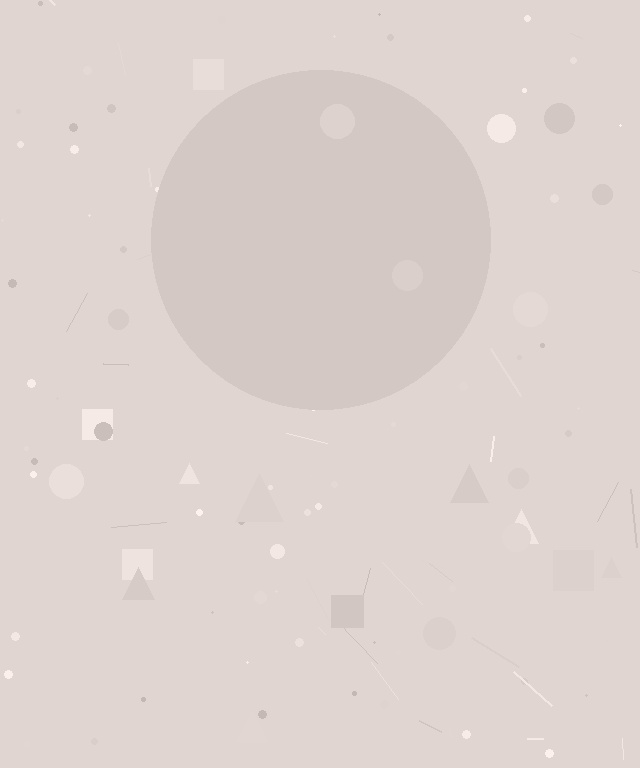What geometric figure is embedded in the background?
A circle is embedded in the background.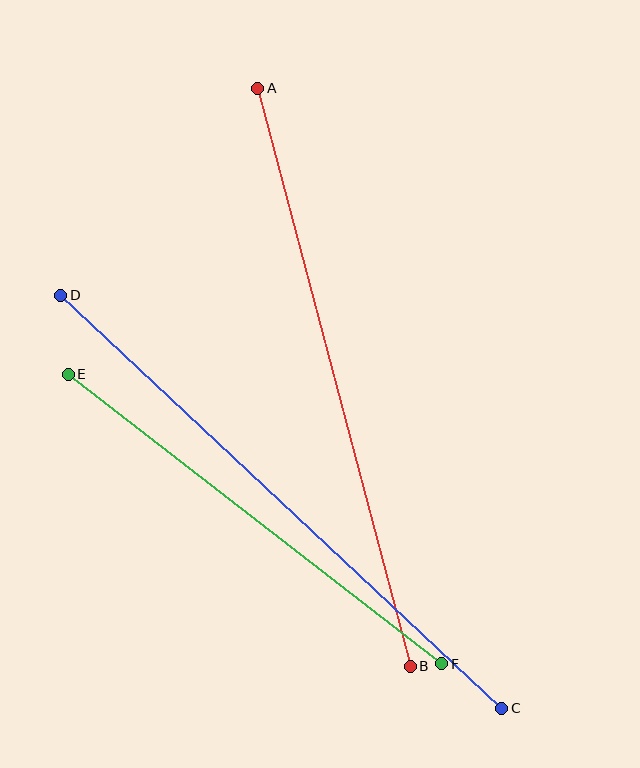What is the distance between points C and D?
The distance is approximately 604 pixels.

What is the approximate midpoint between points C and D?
The midpoint is at approximately (281, 502) pixels.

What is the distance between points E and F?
The distance is approximately 473 pixels.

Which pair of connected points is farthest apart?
Points C and D are farthest apart.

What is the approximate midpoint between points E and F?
The midpoint is at approximately (255, 519) pixels.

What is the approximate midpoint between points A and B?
The midpoint is at approximately (334, 377) pixels.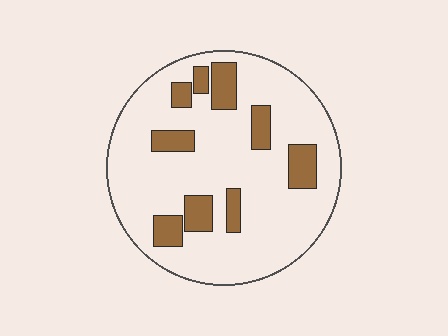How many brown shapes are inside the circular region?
9.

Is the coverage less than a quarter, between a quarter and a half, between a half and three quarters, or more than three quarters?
Less than a quarter.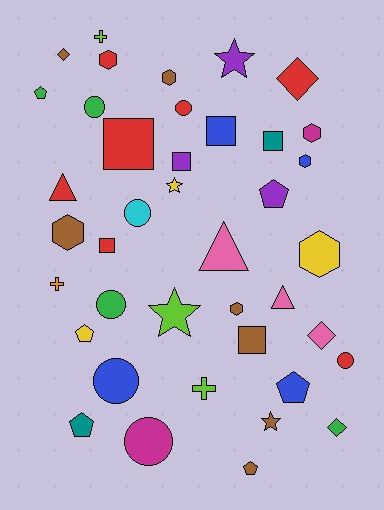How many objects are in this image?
There are 40 objects.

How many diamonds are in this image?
There are 4 diamonds.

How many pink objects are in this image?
There are 3 pink objects.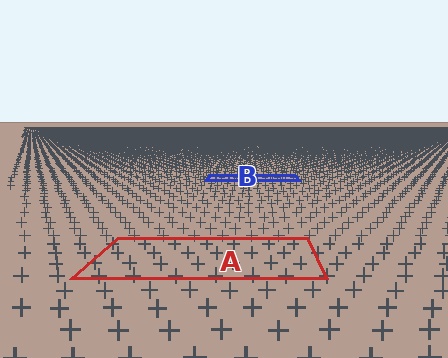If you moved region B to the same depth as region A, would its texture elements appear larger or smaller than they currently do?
They would appear larger. At a closer depth, the same texture elements are projected at a bigger on-screen size.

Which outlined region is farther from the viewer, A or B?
Region B is farther from the viewer — the texture elements inside it appear smaller and more densely packed.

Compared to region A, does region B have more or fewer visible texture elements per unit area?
Region B has more texture elements per unit area — they are packed more densely because it is farther away.